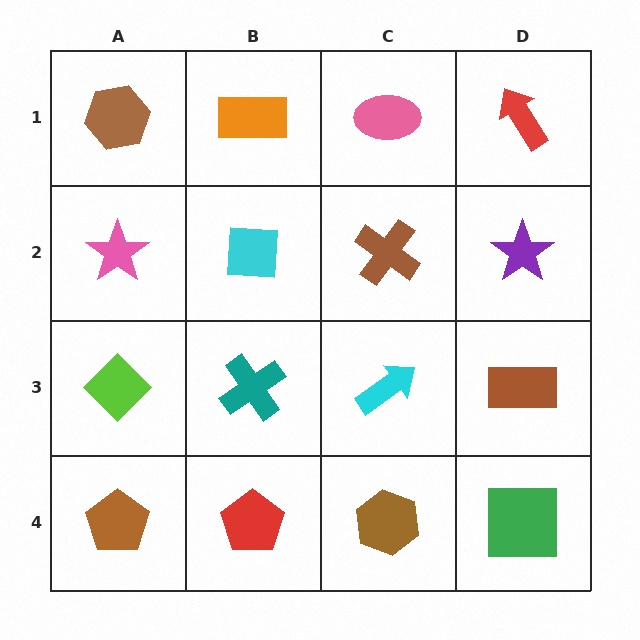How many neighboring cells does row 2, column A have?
3.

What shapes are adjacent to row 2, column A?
A brown hexagon (row 1, column A), a lime diamond (row 3, column A), a cyan square (row 2, column B).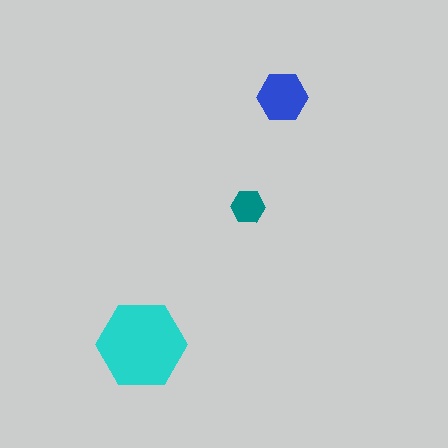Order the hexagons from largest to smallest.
the cyan one, the blue one, the teal one.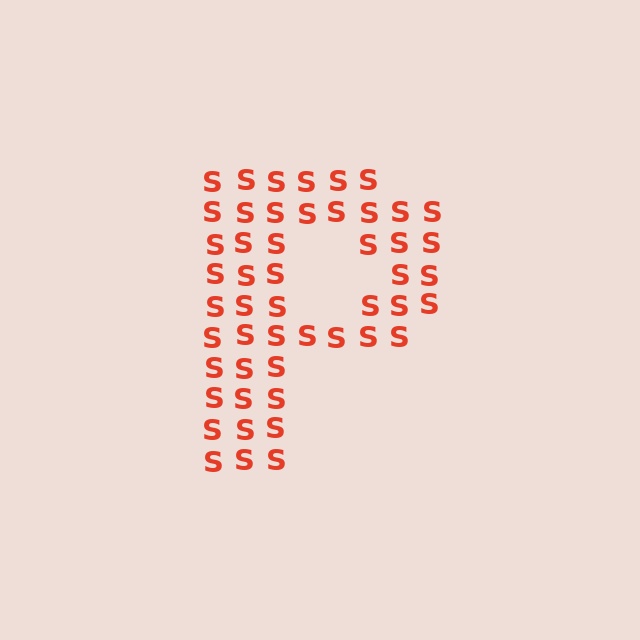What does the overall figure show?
The overall figure shows the letter P.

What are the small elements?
The small elements are letter S's.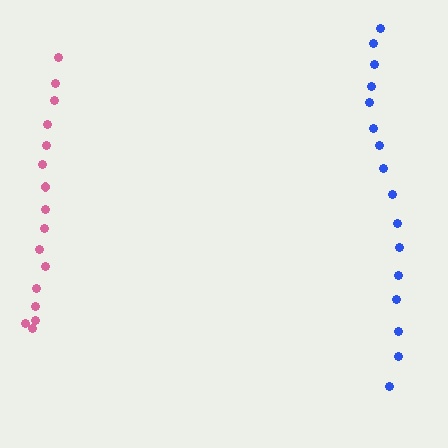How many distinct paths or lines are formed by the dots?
There are 2 distinct paths.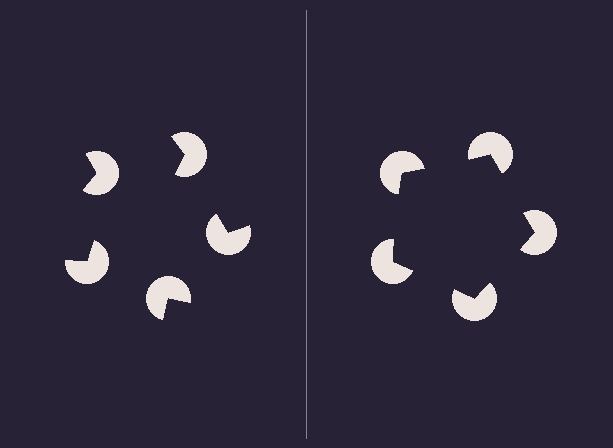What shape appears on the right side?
An illusory pentagon.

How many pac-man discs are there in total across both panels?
10 — 5 on each side.